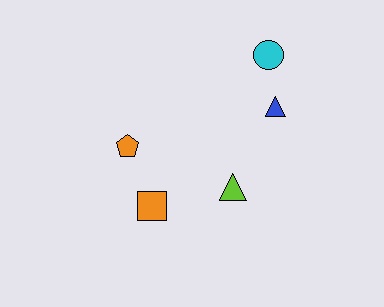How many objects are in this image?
There are 5 objects.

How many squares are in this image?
There is 1 square.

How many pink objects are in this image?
There are no pink objects.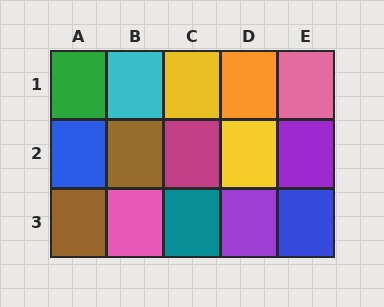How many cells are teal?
1 cell is teal.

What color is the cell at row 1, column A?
Green.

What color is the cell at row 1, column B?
Cyan.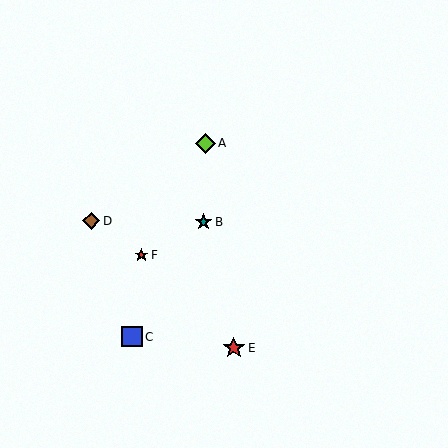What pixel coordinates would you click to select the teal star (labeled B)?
Click at (203, 222) to select the teal star B.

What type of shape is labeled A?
Shape A is a lime diamond.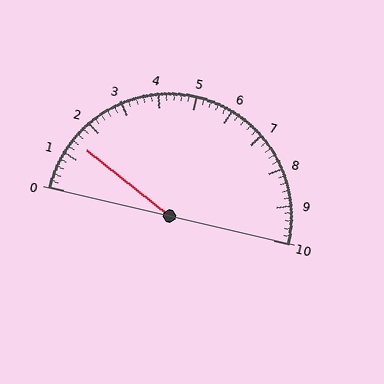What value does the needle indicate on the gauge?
The needle indicates approximately 1.4.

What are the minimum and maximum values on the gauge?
The gauge ranges from 0 to 10.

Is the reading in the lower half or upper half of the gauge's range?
The reading is in the lower half of the range (0 to 10).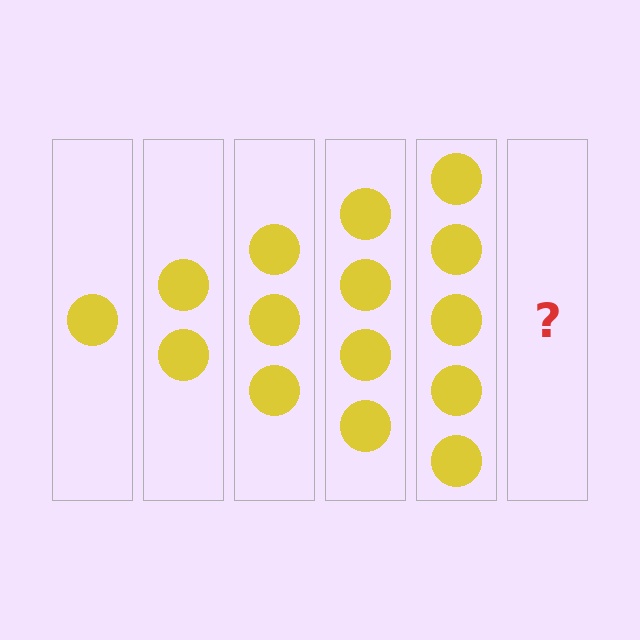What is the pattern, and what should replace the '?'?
The pattern is that each step adds one more circle. The '?' should be 6 circles.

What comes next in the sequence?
The next element should be 6 circles.